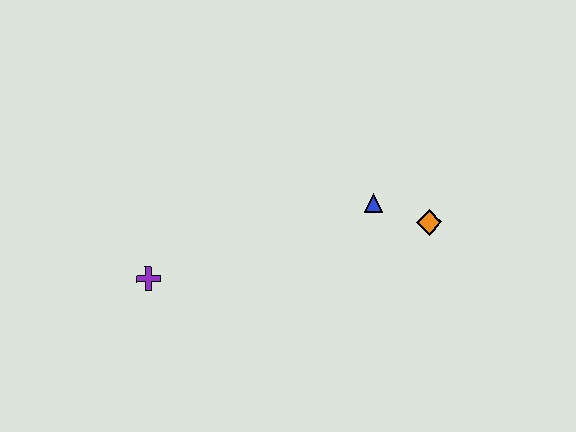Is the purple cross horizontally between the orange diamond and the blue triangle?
No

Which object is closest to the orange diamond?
The blue triangle is closest to the orange diamond.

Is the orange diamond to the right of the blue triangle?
Yes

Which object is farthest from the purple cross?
The orange diamond is farthest from the purple cross.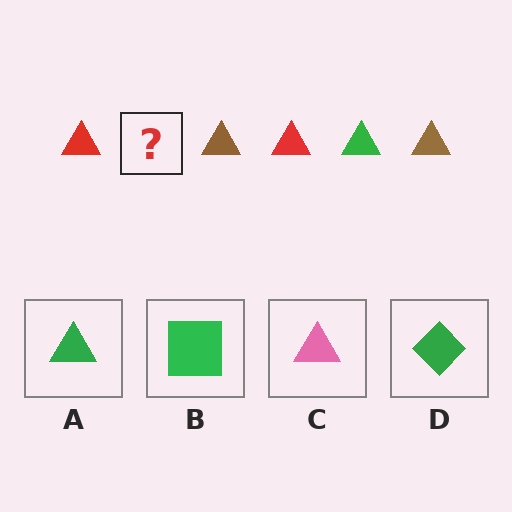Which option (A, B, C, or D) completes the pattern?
A.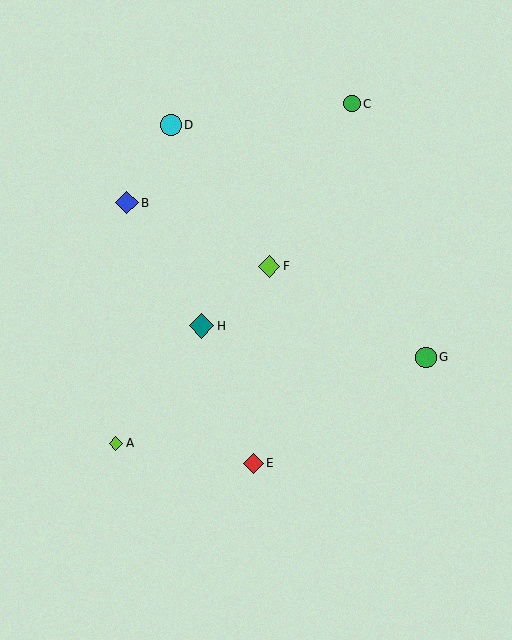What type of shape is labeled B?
Shape B is a blue diamond.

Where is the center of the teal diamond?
The center of the teal diamond is at (202, 326).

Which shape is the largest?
The teal diamond (labeled H) is the largest.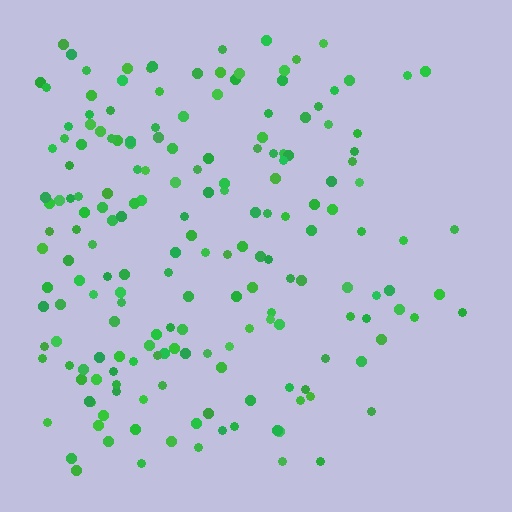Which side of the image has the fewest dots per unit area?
The right.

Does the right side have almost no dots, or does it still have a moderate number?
Still a moderate number, just noticeably fewer than the left.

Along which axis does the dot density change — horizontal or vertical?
Horizontal.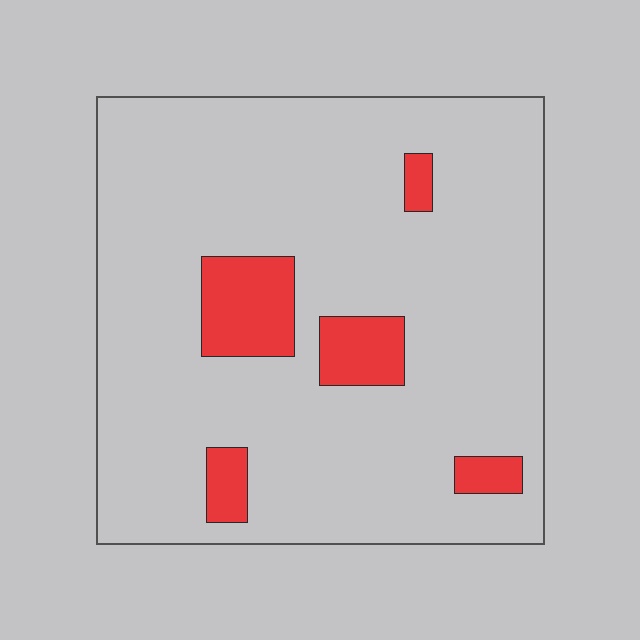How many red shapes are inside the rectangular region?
5.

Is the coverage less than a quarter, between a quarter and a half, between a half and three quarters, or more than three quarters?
Less than a quarter.